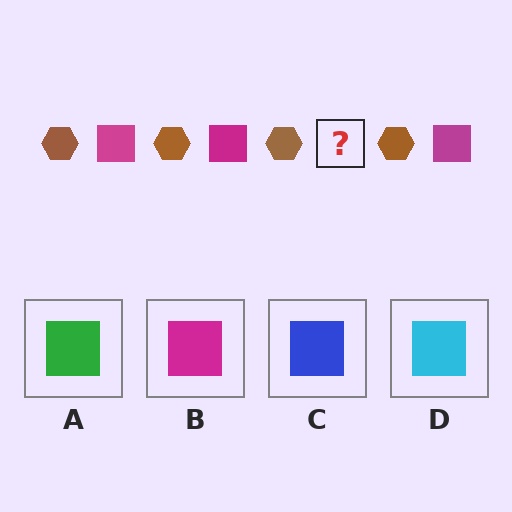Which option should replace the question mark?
Option B.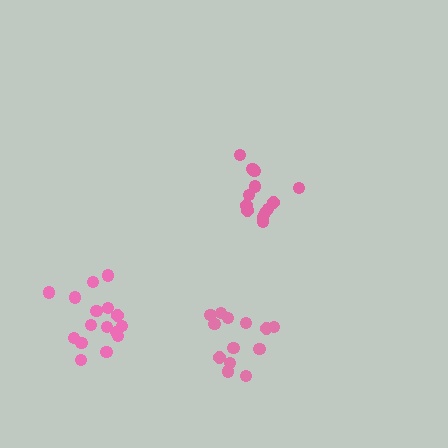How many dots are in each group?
Group 1: 13 dots, Group 2: 13 dots, Group 3: 16 dots (42 total).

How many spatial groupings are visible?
There are 3 spatial groupings.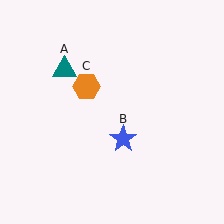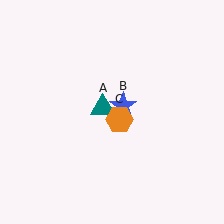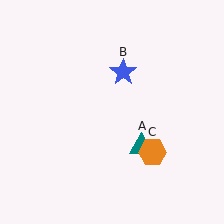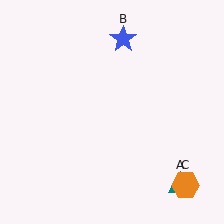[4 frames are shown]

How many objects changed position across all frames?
3 objects changed position: teal triangle (object A), blue star (object B), orange hexagon (object C).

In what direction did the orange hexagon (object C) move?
The orange hexagon (object C) moved down and to the right.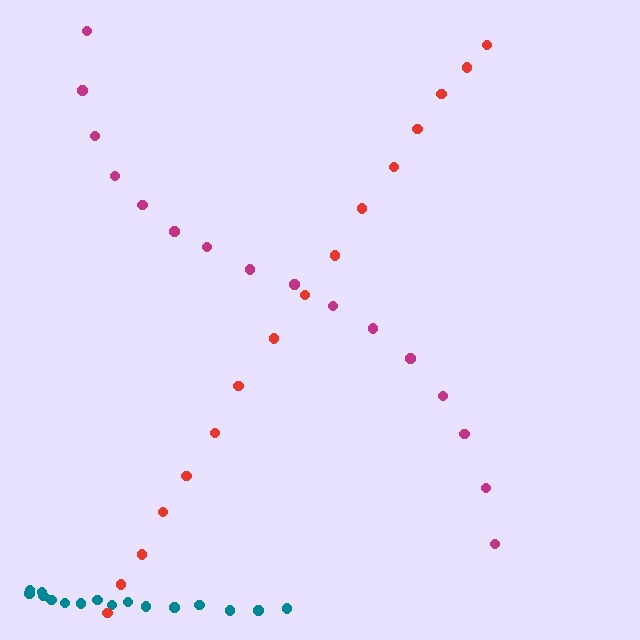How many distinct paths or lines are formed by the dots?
There are 3 distinct paths.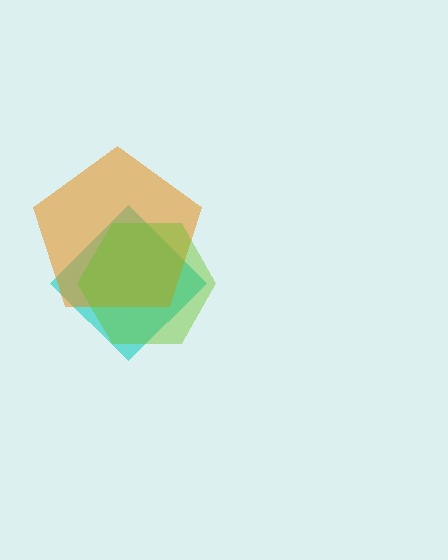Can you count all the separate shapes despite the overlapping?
Yes, there are 3 separate shapes.